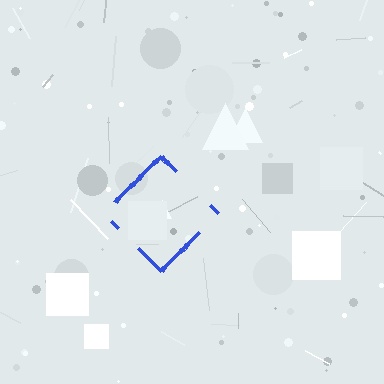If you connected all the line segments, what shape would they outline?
They would outline a diamond.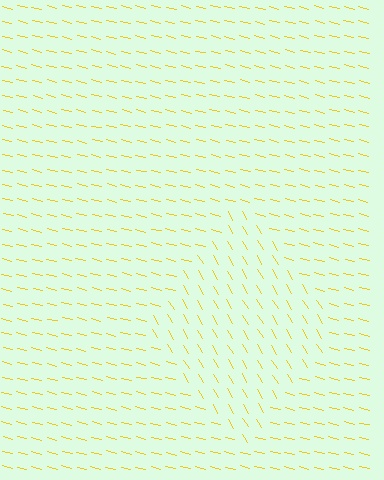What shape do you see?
I see a diamond.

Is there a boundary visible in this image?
Yes, there is a texture boundary formed by a change in line orientation.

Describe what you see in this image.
The image is filled with small yellow line segments. A diamond region in the image has lines oriented differently from the surrounding lines, creating a visible texture boundary.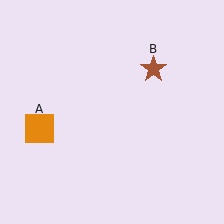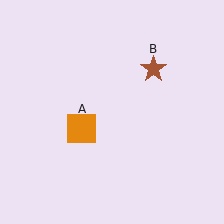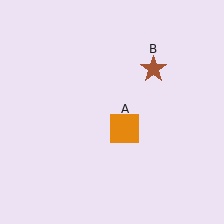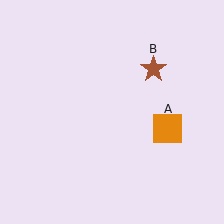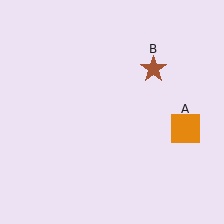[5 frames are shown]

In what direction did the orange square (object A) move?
The orange square (object A) moved right.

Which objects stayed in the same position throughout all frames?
Brown star (object B) remained stationary.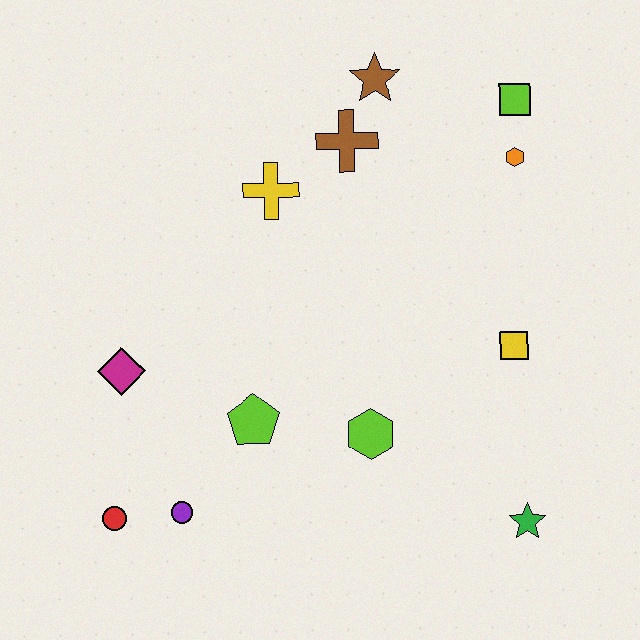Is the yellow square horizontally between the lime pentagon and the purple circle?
No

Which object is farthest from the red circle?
The lime square is farthest from the red circle.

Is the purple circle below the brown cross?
Yes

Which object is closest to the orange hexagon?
The lime square is closest to the orange hexagon.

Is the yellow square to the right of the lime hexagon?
Yes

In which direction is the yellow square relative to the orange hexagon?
The yellow square is below the orange hexagon.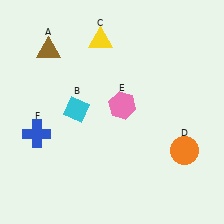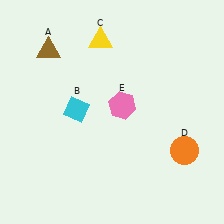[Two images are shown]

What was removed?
The blue cross (F) was removed in Image 2.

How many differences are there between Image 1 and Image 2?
There is 1 difference between the two images.